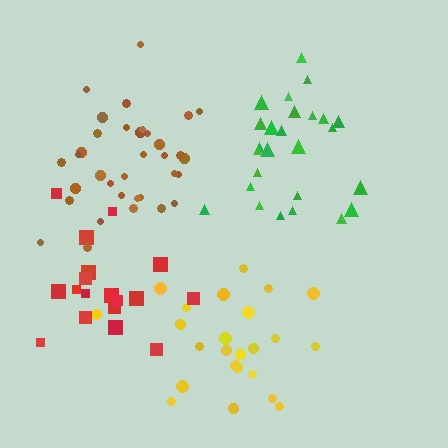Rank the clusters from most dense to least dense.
yellow, brown, green, red.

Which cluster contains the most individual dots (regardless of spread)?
Brown (35).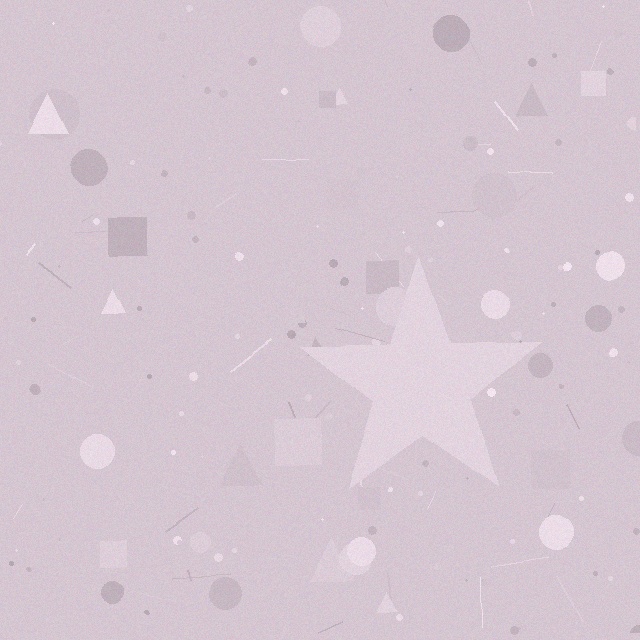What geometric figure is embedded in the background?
A star is embedded in the background.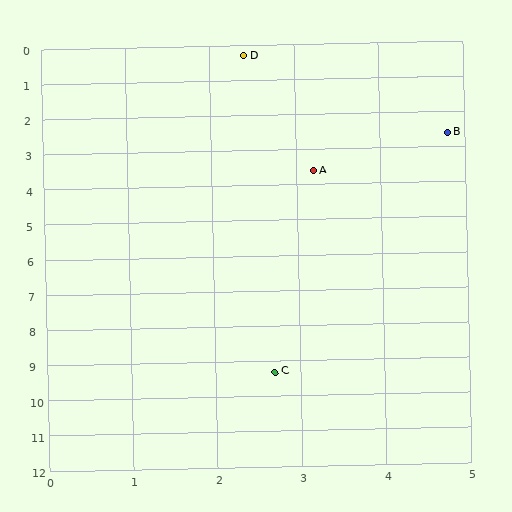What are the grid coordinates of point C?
Point C is at approximately (2.7, 9.3).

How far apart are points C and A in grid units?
Points C and A are about 5.7 grid units apart.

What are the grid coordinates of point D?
Point D is at approximately (2.4, 0.3).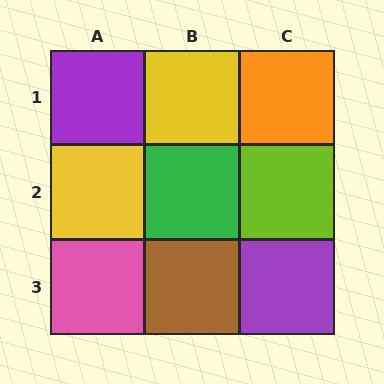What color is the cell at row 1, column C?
Orange.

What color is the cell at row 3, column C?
Purple.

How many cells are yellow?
2 cells are yellow.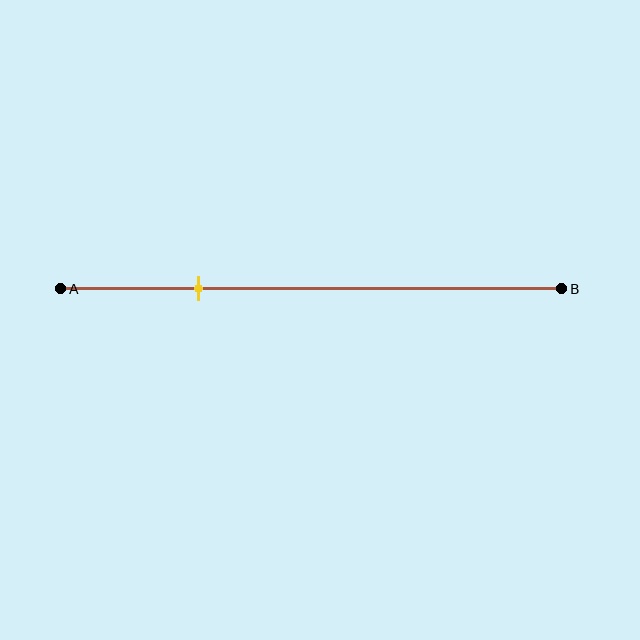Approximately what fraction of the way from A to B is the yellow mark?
The yellow mark is approximately 30% of the way from A to B.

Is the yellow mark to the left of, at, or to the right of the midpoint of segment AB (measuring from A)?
The yellow mark is to the left of the midpoint of segment AB.